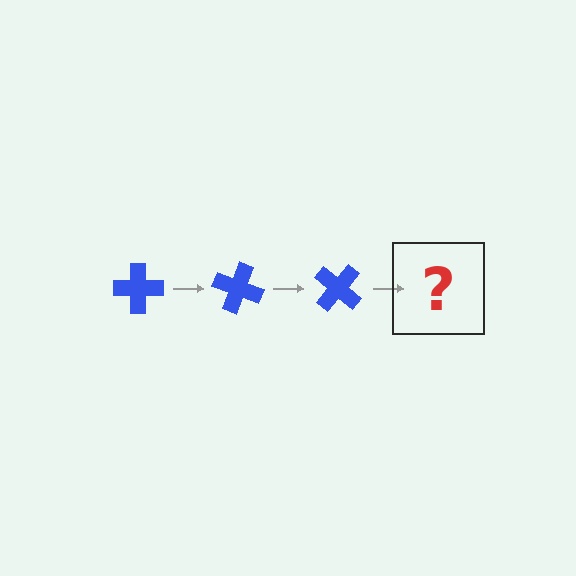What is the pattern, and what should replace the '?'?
The pattern is that the cross rotates 20 degrees each step. The '?' should be a blue cross rotated 60 degrees.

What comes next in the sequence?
The next element should be a blue cross rotated 60 degrees.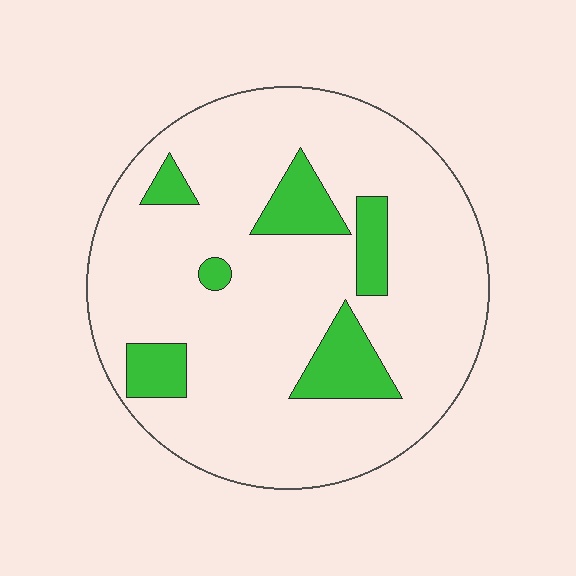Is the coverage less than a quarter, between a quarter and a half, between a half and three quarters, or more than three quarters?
Less than a quarter.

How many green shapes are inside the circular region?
6.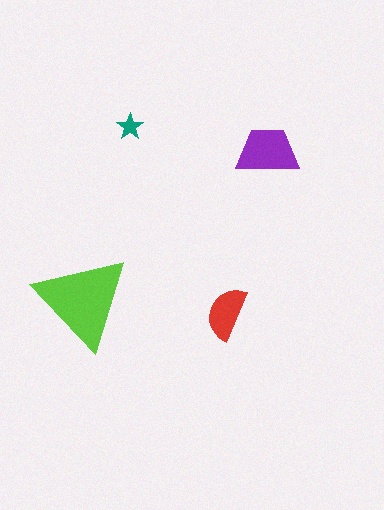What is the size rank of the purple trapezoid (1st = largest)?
2nd.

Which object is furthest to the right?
The purple trapezoid is rightmost.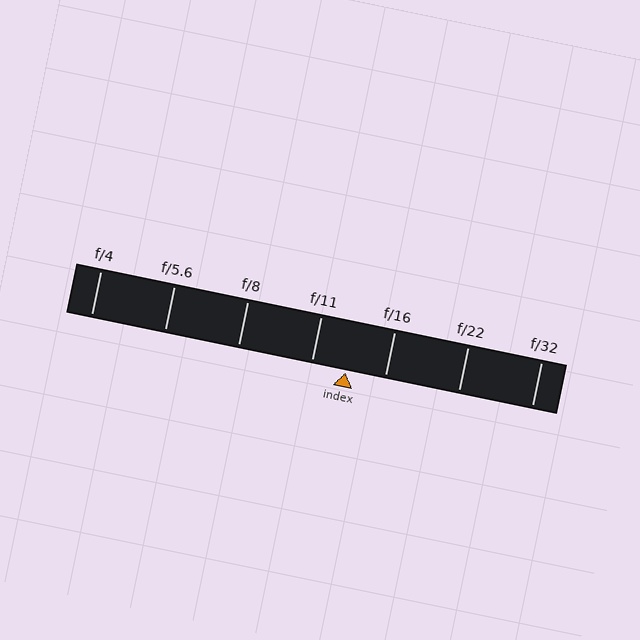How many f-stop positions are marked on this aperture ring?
There are 7 f-stop positions marked.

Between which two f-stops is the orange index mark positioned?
The index mark is between f/11 and f/16.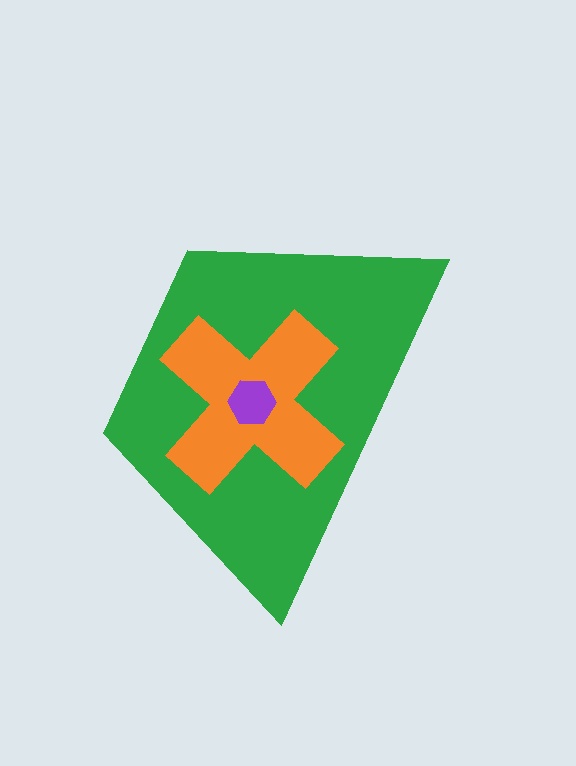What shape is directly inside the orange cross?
The purple hexagon.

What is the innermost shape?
The purple hexagon.